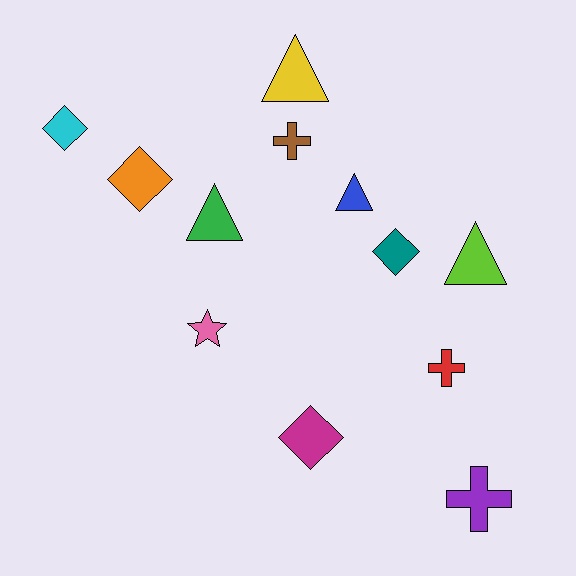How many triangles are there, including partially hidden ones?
There are 4 triangles.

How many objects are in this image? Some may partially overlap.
There are 12 objects.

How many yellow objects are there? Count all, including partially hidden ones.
There is 1 yellow object.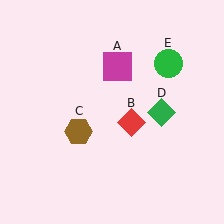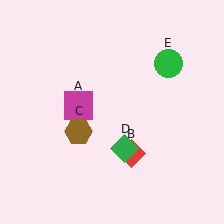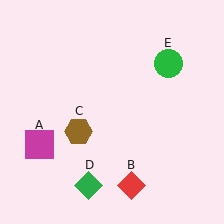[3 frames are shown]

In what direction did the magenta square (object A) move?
The magenta square (object A) moved down and to the left.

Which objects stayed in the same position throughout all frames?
Brown hexagon (object C) and green circle (object E) remained stationary.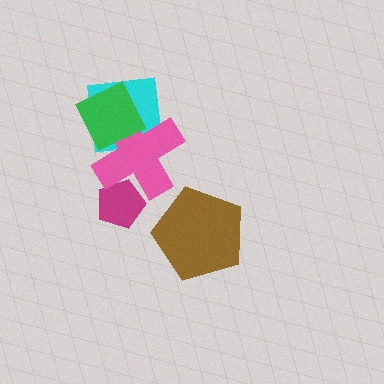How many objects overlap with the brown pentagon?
0 objects overlap with the brown pentagon.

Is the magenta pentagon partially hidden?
Yes, it is partially covered by another shape.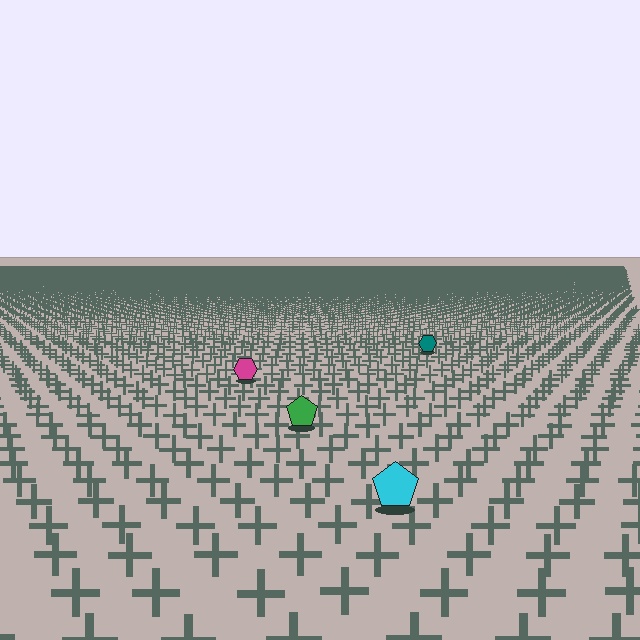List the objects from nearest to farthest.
From nearest to farthest: the cyan pentagon, the green pentagon, the magenta hexagon, the teal hexagon.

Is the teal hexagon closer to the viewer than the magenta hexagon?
No. The magenta hexagon is closer — you can tell from the texture gradient: the ground texture is coarser near it.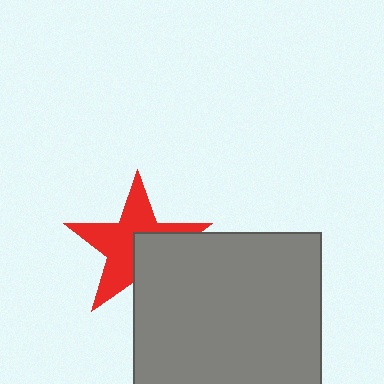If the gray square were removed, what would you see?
You would see the complete red star.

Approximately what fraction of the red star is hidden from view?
Roughly 38% of the red star is hidden behind the gray square.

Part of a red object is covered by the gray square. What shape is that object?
It is a star.